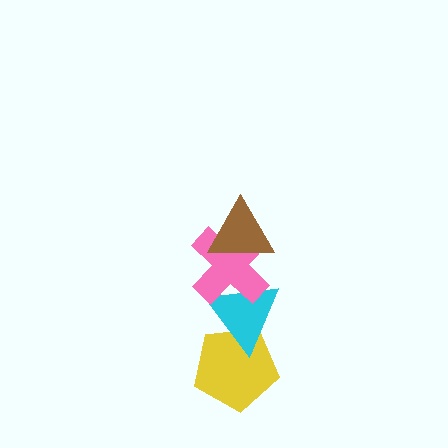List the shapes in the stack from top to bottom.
From top to bottom: the brown triangle, the pink cross, the cyan triangle, the yellow pentagon.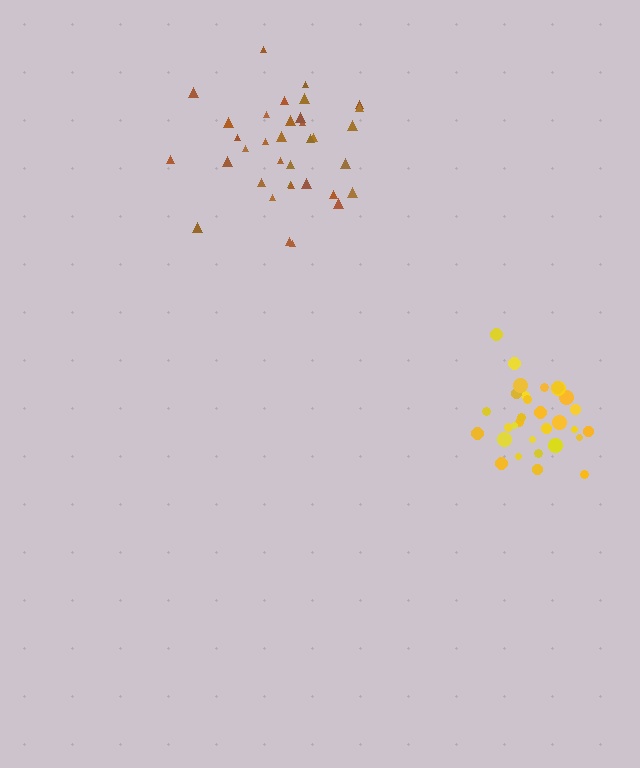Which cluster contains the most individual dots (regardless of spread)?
Brown (35).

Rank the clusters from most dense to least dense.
yellow, brown.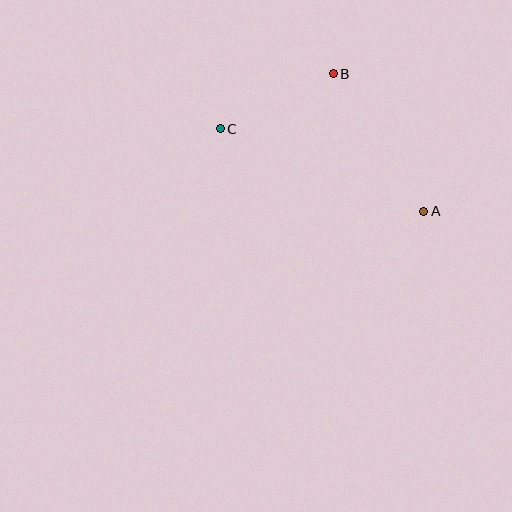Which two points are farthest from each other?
Points A and C are farthest from each other.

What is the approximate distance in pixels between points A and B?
The distance between A and B is approximately 165 pixels.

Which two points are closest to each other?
Points B and C are closest to each other.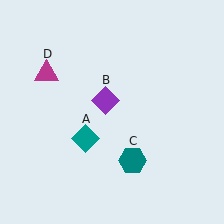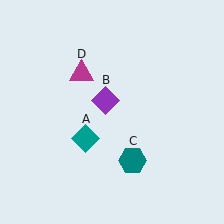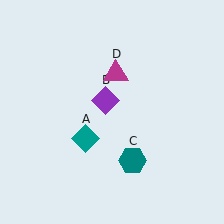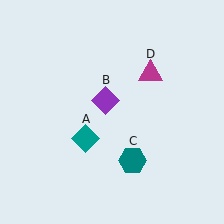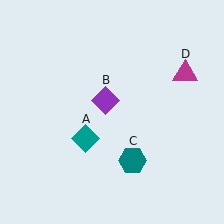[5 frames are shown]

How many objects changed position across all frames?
1 object changed position: magenta triangle (object D).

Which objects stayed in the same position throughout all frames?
Teal diamond (object A) and purple diamond (object B) and teal hexagon (object C) remained stationary.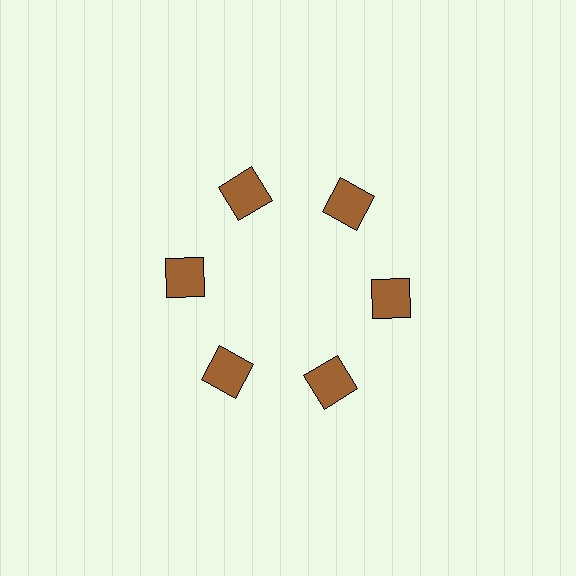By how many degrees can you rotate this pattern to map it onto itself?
The pattern maps onto itself every 60 degrees of rotation.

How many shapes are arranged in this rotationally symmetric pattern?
There are 6 shapes, arranged in 6 groups of 1.